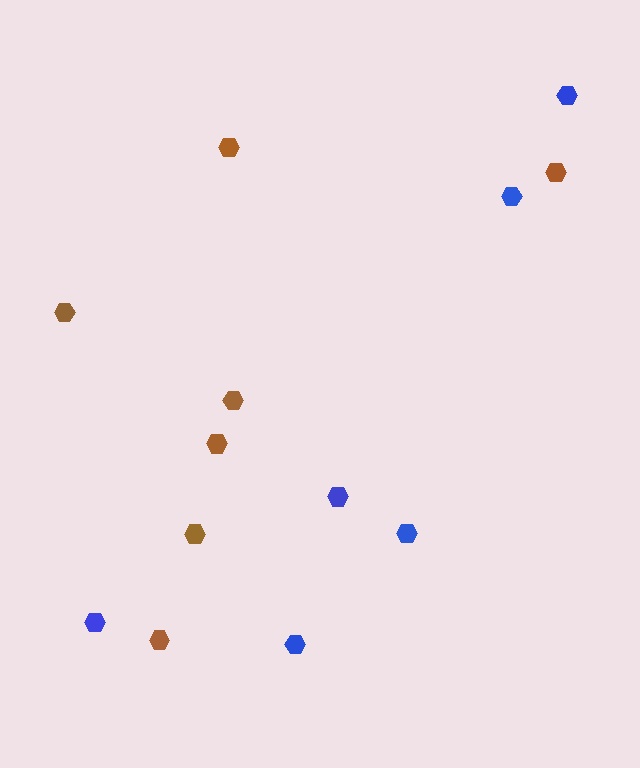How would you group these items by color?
There are 2 groups: one group of brown hexagons (7) and one group of blue hexagons (6).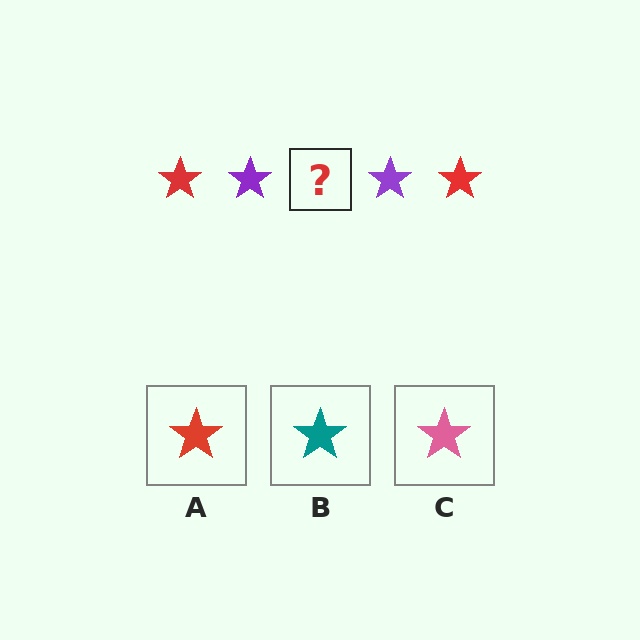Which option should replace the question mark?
Option A.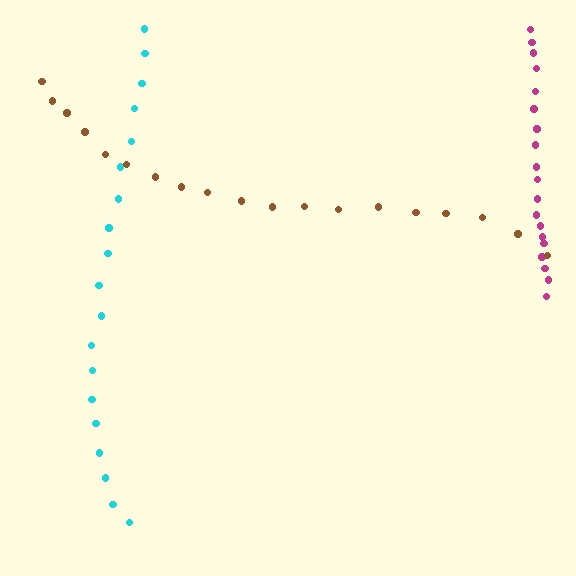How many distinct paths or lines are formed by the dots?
There are 3 distinct paths.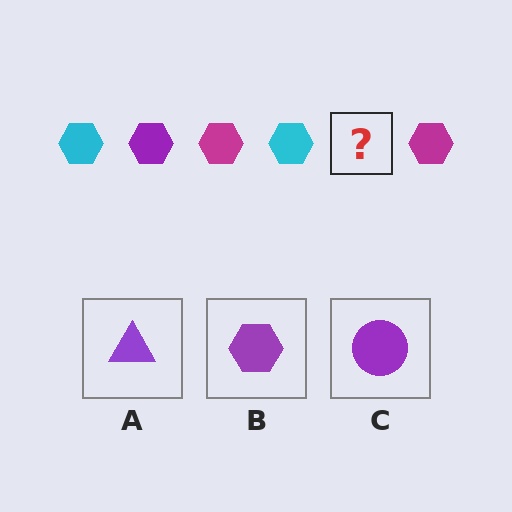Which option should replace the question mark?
Option B.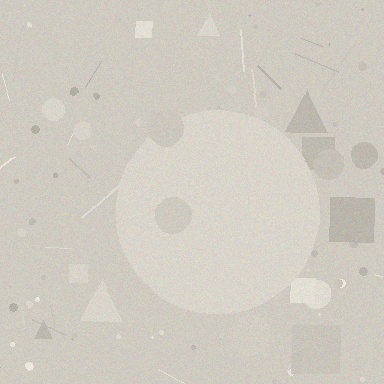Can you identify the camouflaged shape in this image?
The camouflaged shape is a circle.